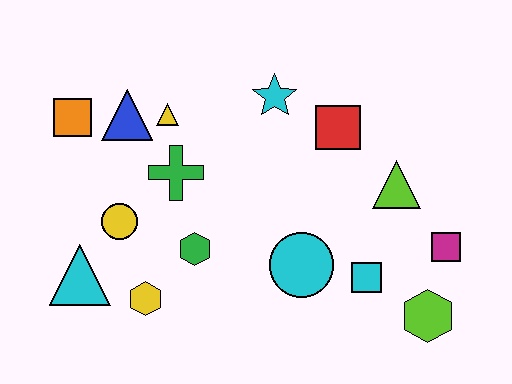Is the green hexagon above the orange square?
No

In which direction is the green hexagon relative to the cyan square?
The green hexagon is to the left of the cyan square.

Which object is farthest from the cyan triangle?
The magenta square is farthest from the cyan triangle.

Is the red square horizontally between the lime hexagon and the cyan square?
No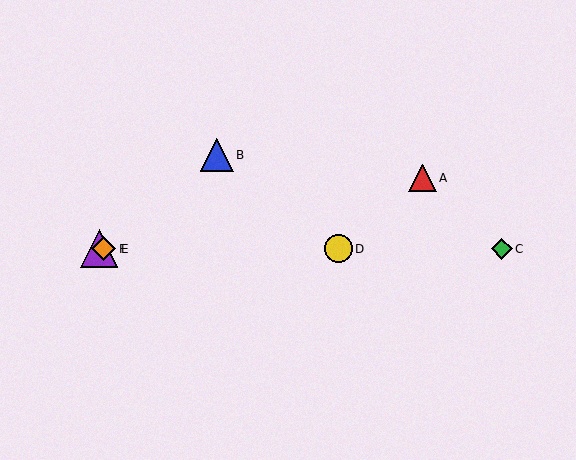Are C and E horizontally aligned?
Yes, both are at y≈249.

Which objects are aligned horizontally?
Objects C, D, E, F are aligned horizontally.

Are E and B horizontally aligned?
No, E is at y≈249 and B is at y≈155.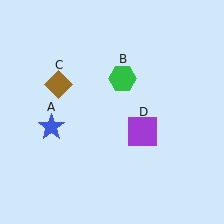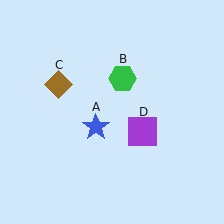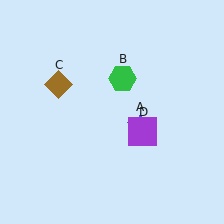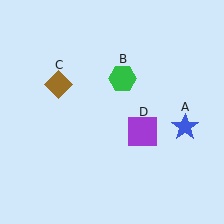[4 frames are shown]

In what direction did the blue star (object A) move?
The blue star (object A) moved right.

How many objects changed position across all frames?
1 object changed position: blue star (object A).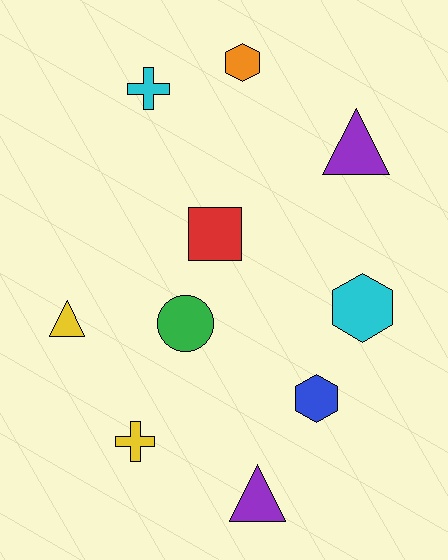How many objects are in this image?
There are 10 objects.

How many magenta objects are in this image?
There are no magenta objects.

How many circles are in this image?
There is 1 circle.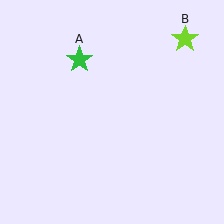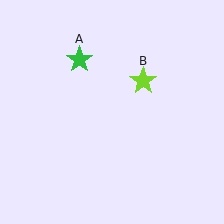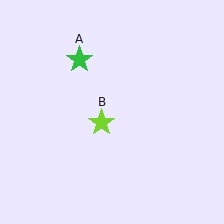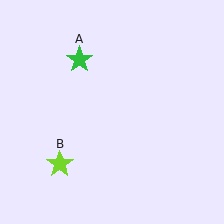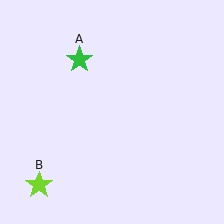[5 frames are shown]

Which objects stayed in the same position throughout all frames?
Green star (object A) remained stationary.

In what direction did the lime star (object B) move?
The lime star (object B) moved down and to the left.